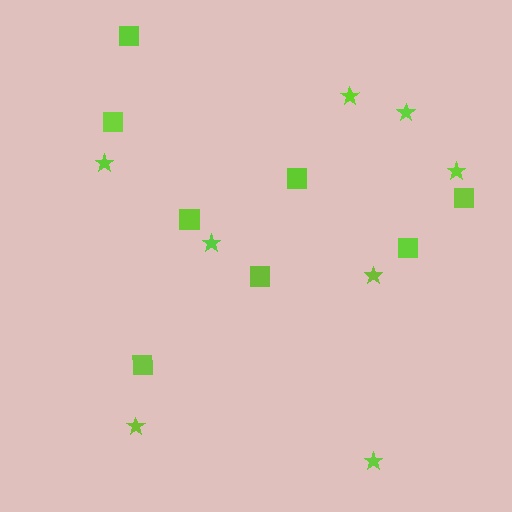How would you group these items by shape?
There are 2 groups: one group of squares (8) and one group of stars (8).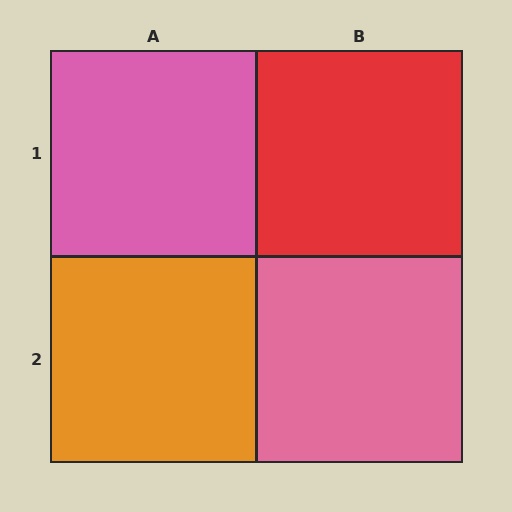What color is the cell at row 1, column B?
Red.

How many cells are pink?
2 cells are pink.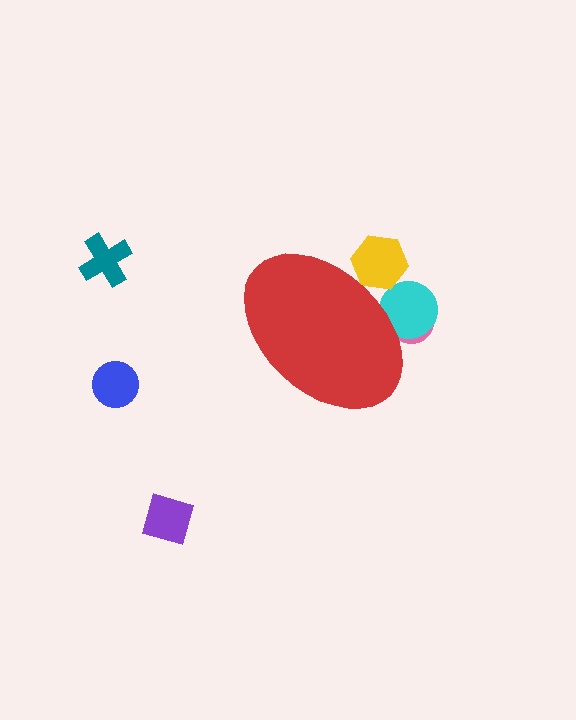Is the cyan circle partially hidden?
Yes, the cyan circle is partially hidden behind the red ellipse.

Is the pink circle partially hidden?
Yes, the pink circle is partially hidden behind the red ellipse.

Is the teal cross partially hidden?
No, the teal cross is fully visible.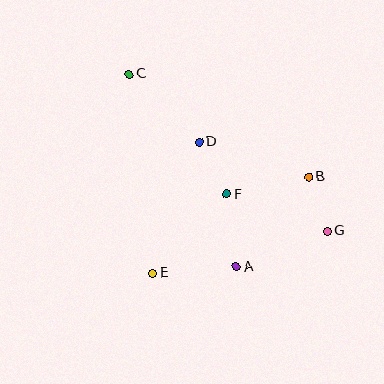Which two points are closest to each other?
Points B and G are closest to each other.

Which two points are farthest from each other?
Points C and G are farthest from each other.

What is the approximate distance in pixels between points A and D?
The distance between A and D is approximately 131 pixels.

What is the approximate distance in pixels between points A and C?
The distance between A and C is approximately 221 pixels.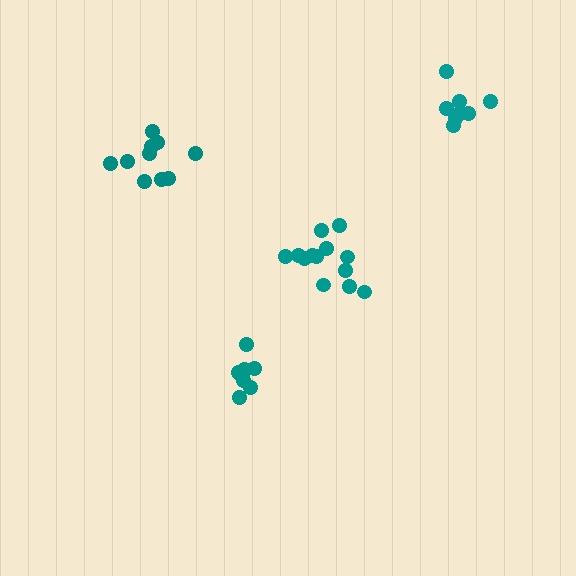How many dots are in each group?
Group 1: 8 dots, Group 2: 8 dots, Group 3: 13 dots, Group 4: 10 dots (39 total).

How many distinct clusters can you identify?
There are 4 distinct clusters.